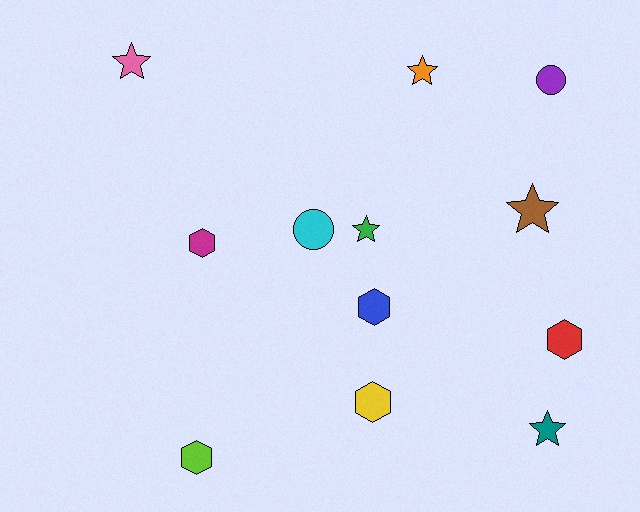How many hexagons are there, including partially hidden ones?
There are 5 hexagons.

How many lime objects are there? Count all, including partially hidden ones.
There is 1 lime object.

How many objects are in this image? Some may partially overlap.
There are 12 objects.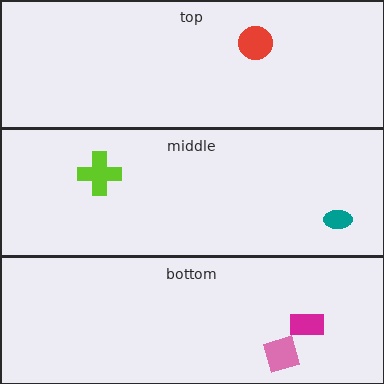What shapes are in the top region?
The red circle.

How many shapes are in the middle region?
2.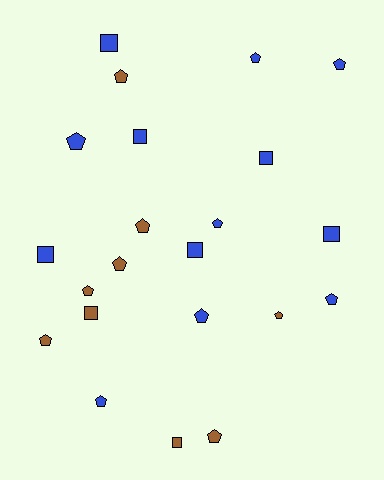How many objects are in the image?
There are 22 objects.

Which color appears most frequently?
Blue, with 13 objects.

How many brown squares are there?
There are 2 brown squares.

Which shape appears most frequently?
Pentagon, with 14 objects.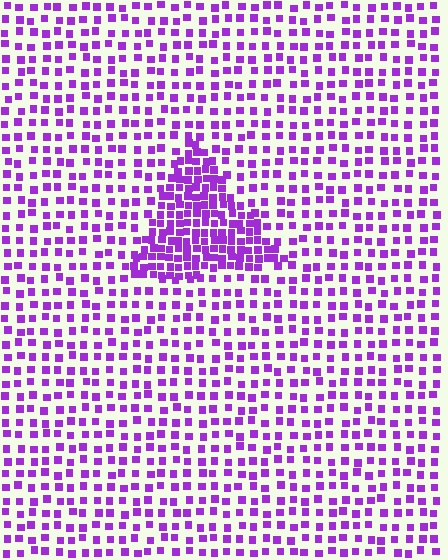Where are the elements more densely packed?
The elements are more densely packed inside the triangle boundary.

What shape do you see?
I see a triangle.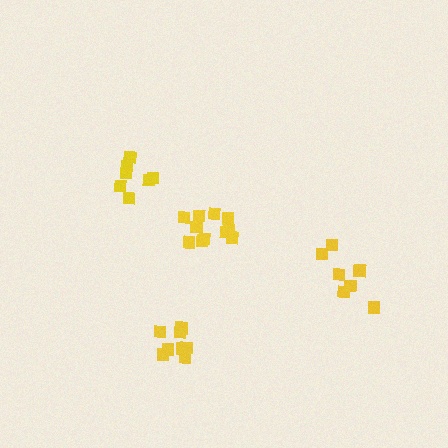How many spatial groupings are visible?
There are 4 spatial groupings.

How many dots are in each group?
Group 1: 7 dots, Group 2: 7 dots, Group 3: 8 dots, Group 4: 11 dots (33 total).